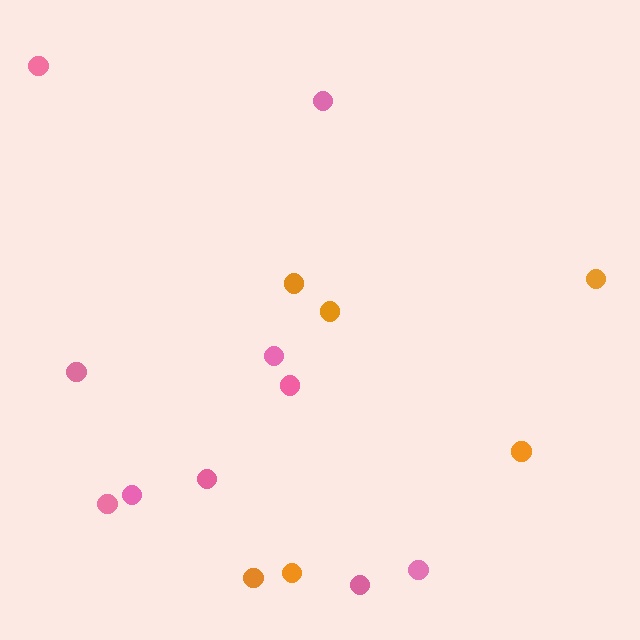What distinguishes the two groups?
There are 2 groups: one group of orange circles (6) and one group of pink circles (10).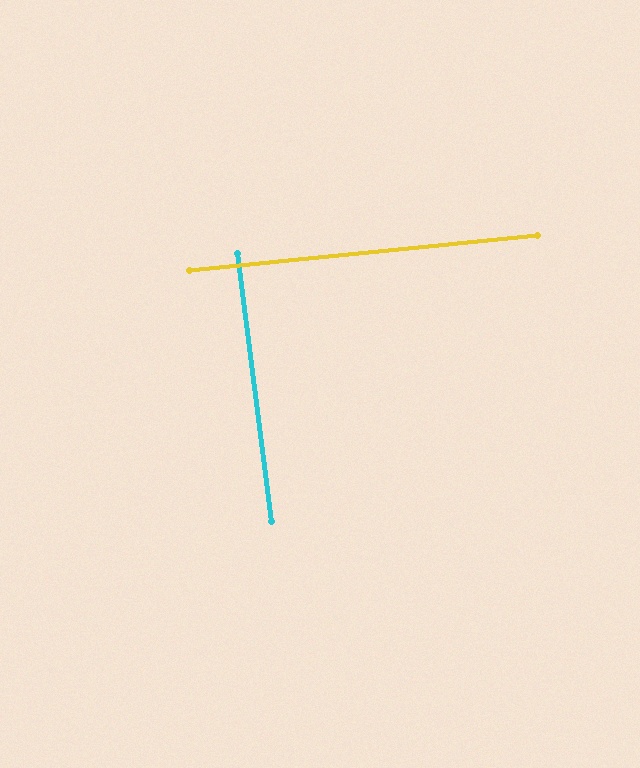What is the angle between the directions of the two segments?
Approximately 89 degrees.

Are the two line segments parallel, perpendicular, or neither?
Perpendicular — they meet at approximately 89°.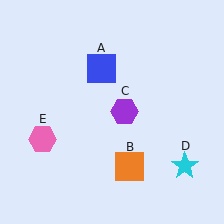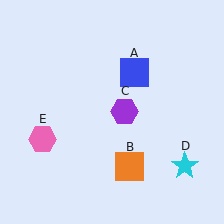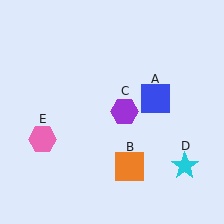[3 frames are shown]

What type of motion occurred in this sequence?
The blue square (object A) rotated clockwise around the center of the scene.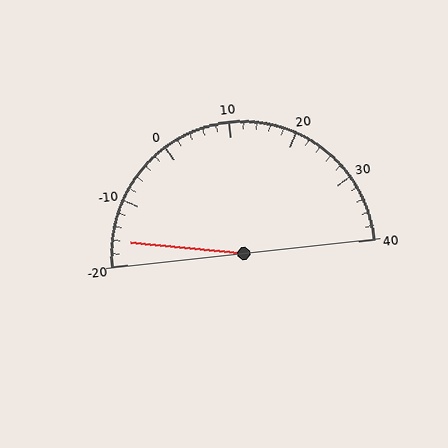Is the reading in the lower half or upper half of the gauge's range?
The reading is in the lower half of the range (-20 to 40).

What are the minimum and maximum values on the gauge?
The gauge ranges from -20 to 40.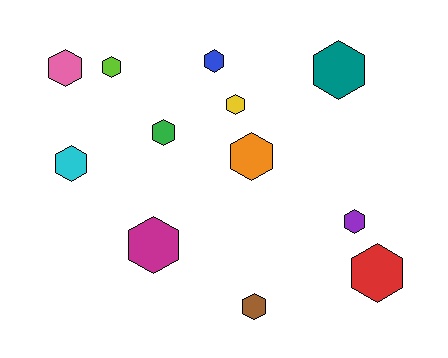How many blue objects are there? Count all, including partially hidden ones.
There is 1 blue object.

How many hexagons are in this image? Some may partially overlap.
There are 12 hexagons.